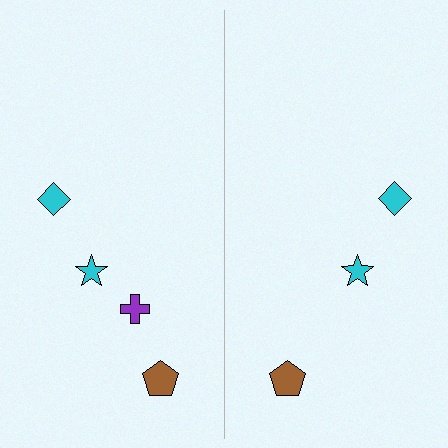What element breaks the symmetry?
A purple cross is missing from the right side.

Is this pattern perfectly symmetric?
No, the pattern is not perfectly symmetric. A purple cross is missing from the right side.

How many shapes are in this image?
There are 7 shapes in this image.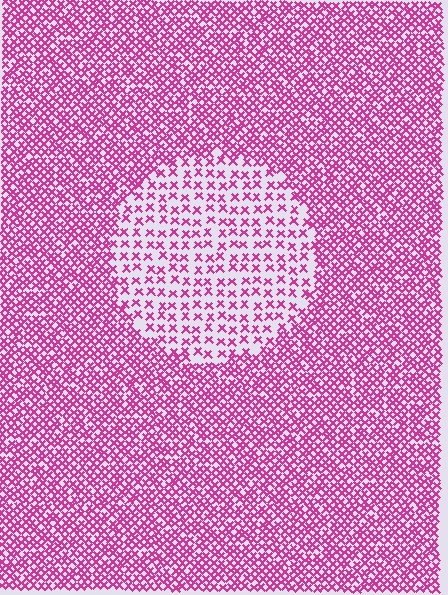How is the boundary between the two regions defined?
The boundary is defined by a change in element density (approximately 2.3x ratio). All elements are the same color, size, and shape.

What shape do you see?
I see a circle.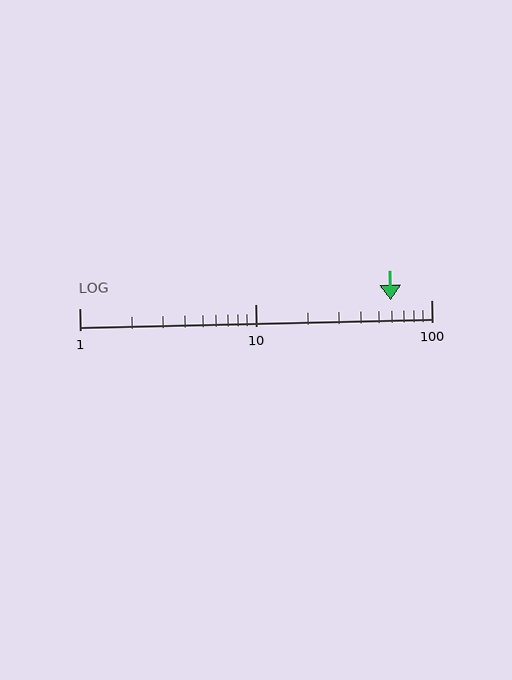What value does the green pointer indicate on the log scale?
The pointer indicates approximately 59.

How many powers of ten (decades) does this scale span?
The scale spans 2 decades, from 1 to 100.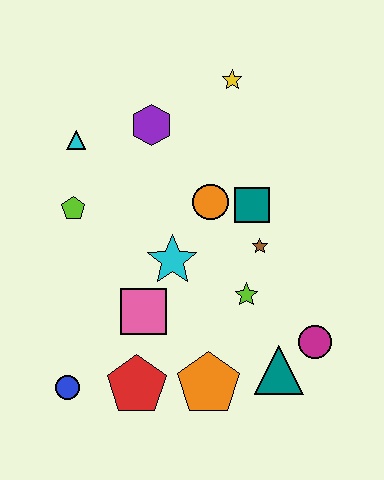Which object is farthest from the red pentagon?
The yellow star is farthest from the red pentagon.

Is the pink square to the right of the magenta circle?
No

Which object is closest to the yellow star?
The purple hexagon is closest to the yellow star.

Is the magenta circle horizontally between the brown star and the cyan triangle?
No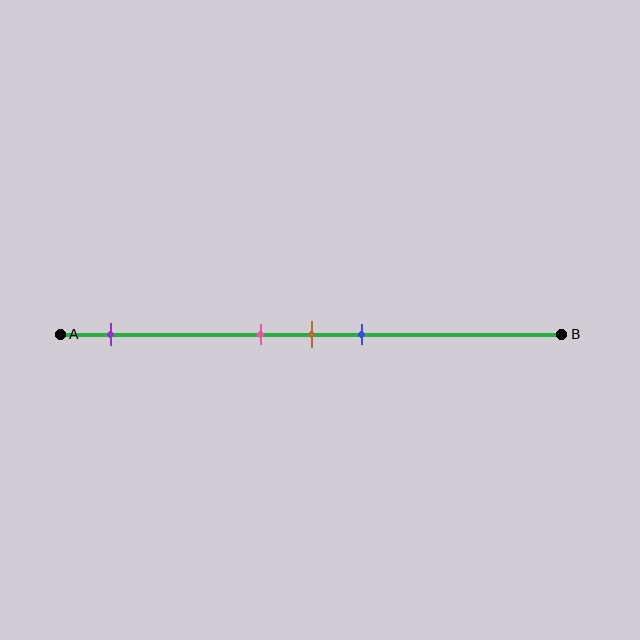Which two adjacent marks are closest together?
The pink and brown marks are the closest adjacent pair.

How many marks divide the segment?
There are 4 marks dividing the segment.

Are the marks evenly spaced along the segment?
No, the marks are not evenly spaced.